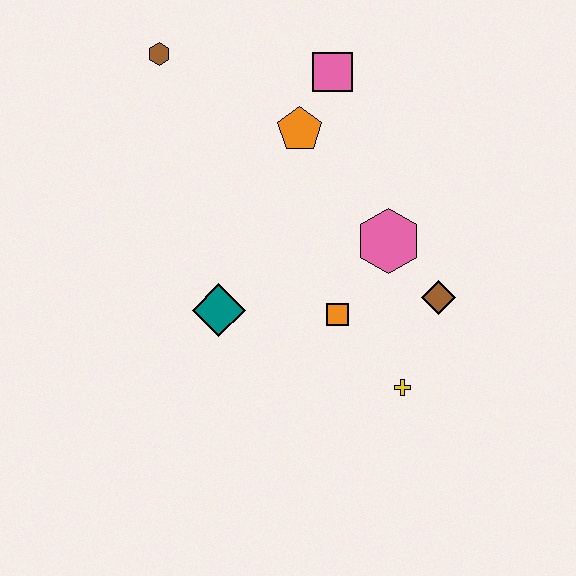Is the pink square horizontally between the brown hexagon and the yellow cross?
Yes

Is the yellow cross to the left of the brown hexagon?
No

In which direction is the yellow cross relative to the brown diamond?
The yellow cross is below the brown diamond.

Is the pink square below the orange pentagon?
No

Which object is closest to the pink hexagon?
The brown diamond is closest to the pink hexagon.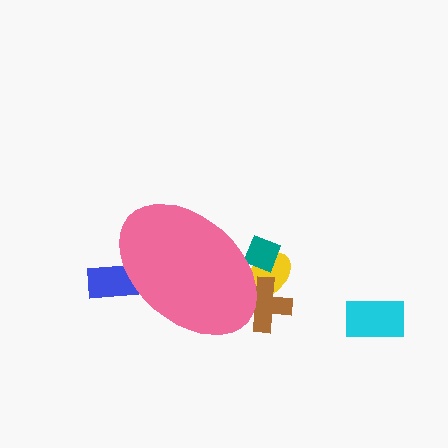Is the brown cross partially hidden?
Yes, the brown cross is partially hidden behind the pink ellipse.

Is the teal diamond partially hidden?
Yes, the teal diamond is partially hidden behind the pink ellipse.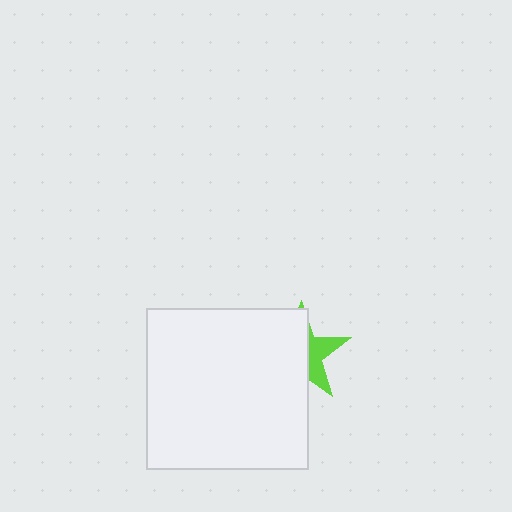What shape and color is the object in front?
The object in front is a white square.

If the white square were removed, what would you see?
You would see the complete lime star.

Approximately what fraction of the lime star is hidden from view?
Roughly 66% of the lime star is hidden behind the white square.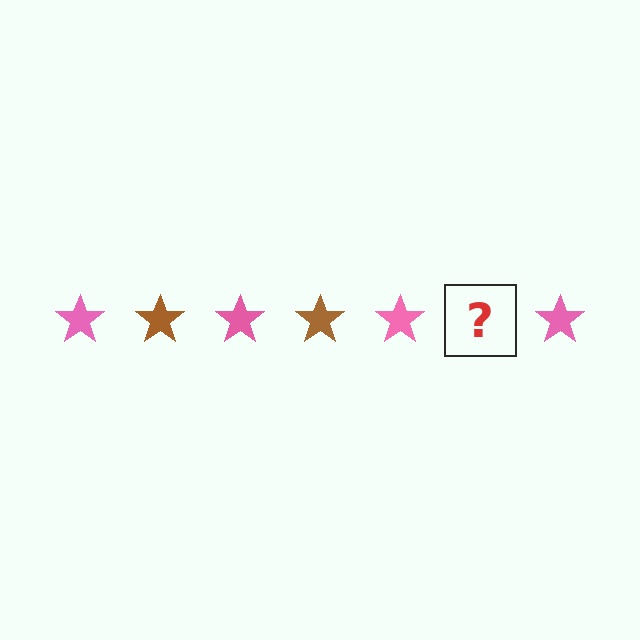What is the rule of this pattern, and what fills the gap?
The rule is that the pattern cycles through pink, brown stars. The gap should be filled with a brown star.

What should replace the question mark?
The question mark should be replaced with a brown star.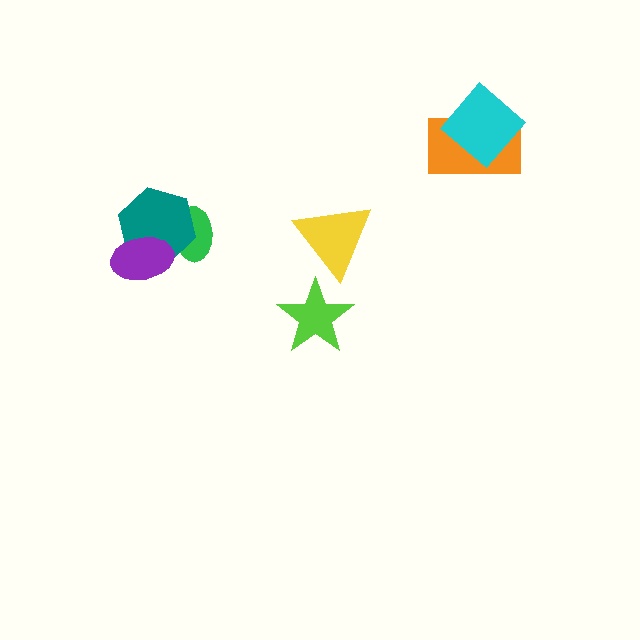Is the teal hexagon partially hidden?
Yes, it is partially covered by another shape.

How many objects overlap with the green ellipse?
1 object overlaps with the green ellipse.